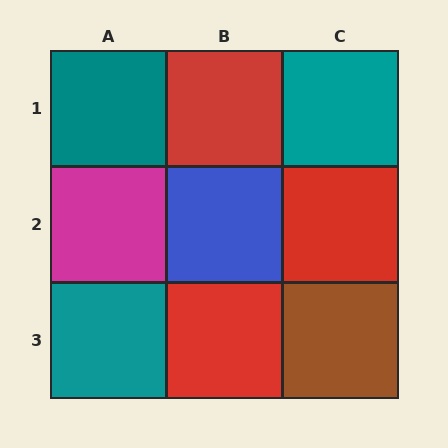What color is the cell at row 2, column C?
Red.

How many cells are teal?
3 cells are teal.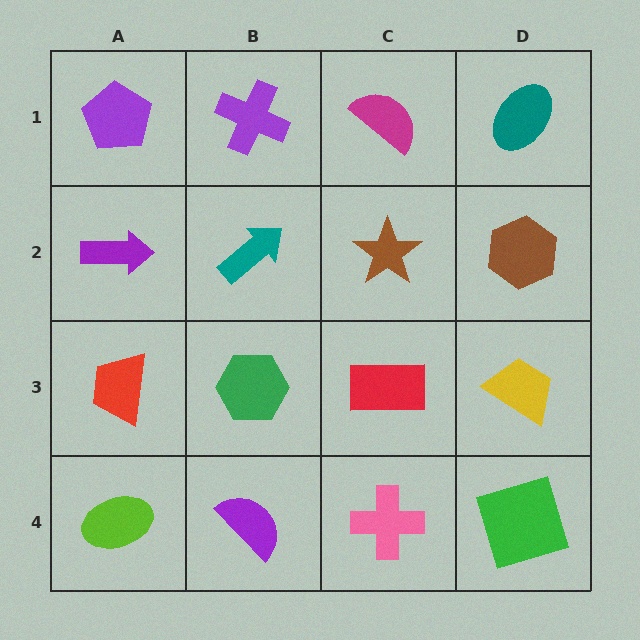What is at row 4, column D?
A green square.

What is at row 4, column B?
A purple semicircle.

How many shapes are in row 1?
4 shapes.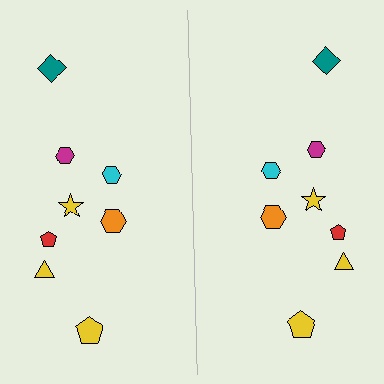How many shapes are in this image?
There are 16 shapes in this image.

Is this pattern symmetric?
Yes, this pattern has bilateral (reflection) symmetry.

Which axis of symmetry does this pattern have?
The pattern has a vertical axis of symmetry running through the center of the image.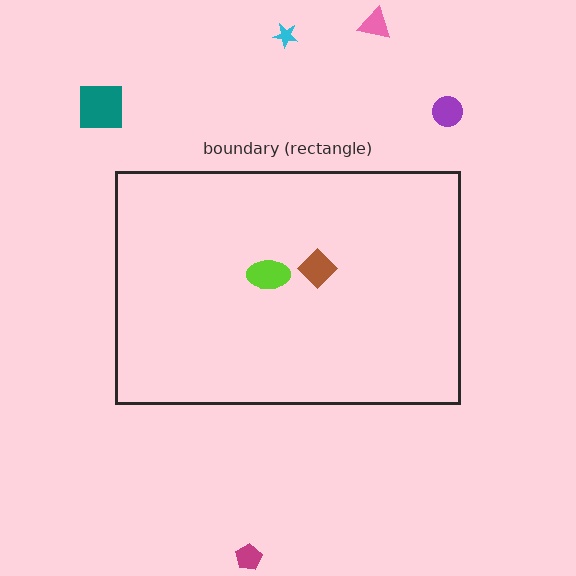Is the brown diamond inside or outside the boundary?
Inside.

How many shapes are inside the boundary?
2 inside, 5 outside.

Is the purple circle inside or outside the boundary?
Outside.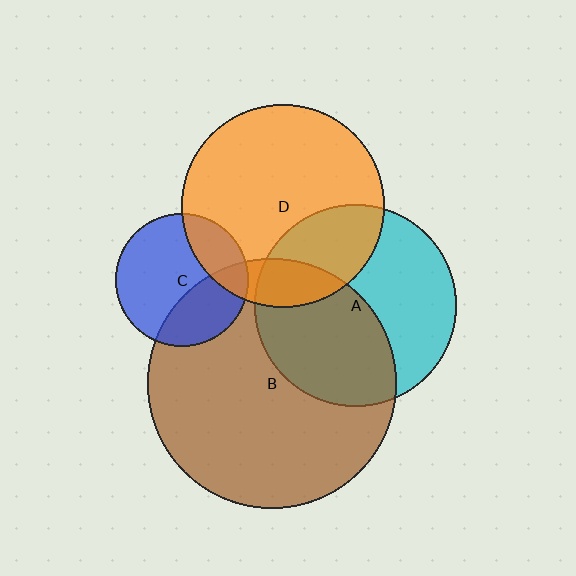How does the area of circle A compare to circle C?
Approximately 2.3 times.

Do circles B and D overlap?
Yes.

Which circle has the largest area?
Circle B (brown).